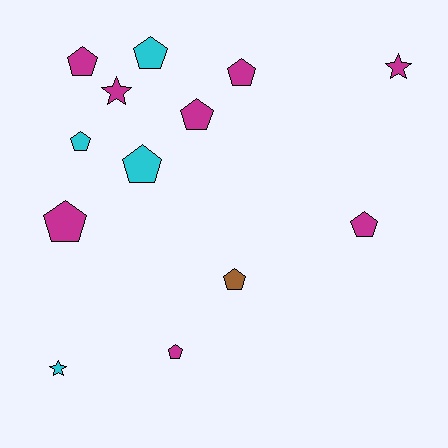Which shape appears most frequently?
Pentagon, with 10 objects.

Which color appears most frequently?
Magenta, with 8 objects.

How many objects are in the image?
There are 13 objects.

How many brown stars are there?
There are no brown stars.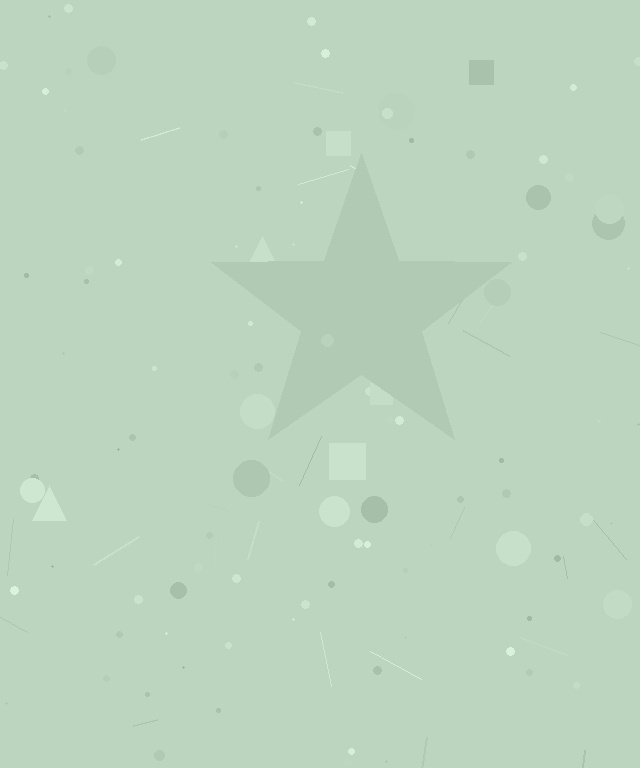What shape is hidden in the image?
A star is hidden in the image.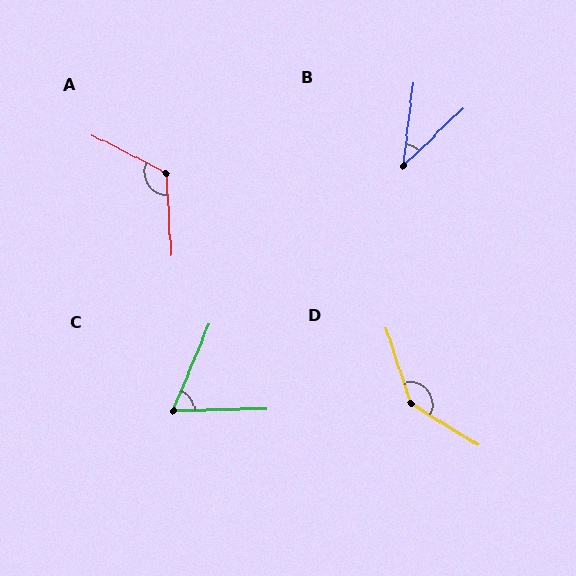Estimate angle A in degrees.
Approximately 120 degrees.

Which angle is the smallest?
B, at approximately 39 degrees.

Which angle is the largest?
D, at approximately 139 degrees.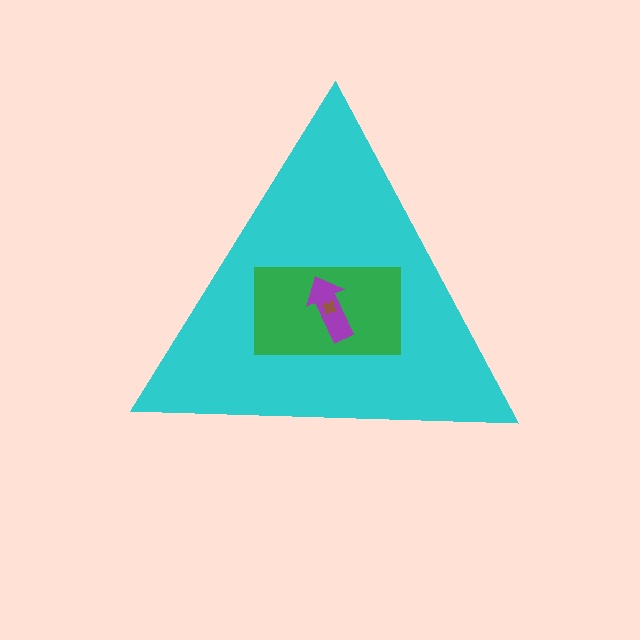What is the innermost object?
The brown cross.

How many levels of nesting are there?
4.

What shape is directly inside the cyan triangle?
The green rectangle.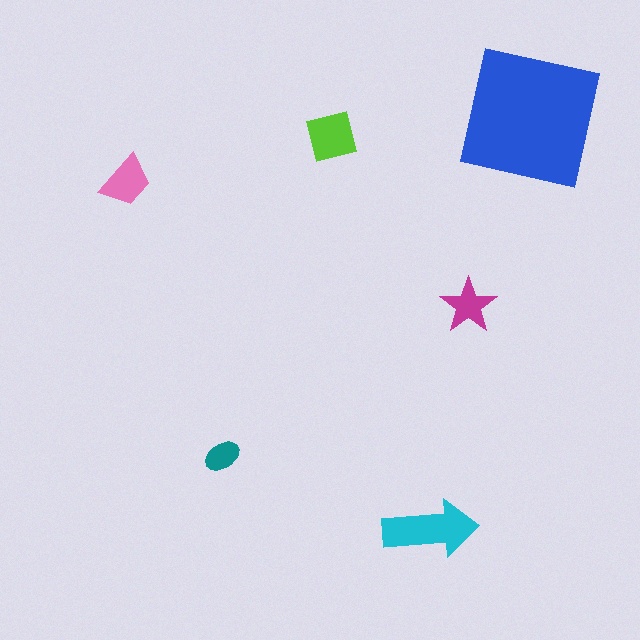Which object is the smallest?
The teal ellipse.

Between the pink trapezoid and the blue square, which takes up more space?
The blue square.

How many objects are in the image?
There are 6 objects in the image.